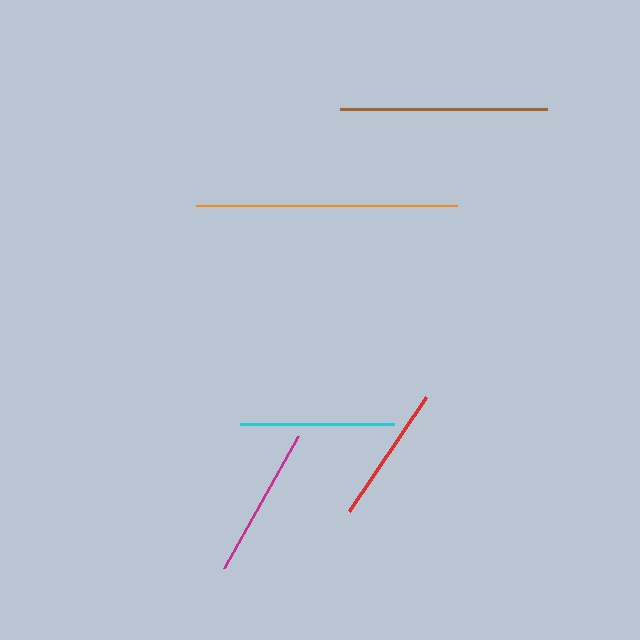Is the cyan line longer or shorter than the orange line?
The orange line is longer than the cyan line.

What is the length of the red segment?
The red segment is approximately 138 pixels long.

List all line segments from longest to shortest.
From longest to shortest: orange, brown, cyan, magenta, red.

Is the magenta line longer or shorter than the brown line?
The brown line is longer than the magenta line.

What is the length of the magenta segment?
The magenta segment is approximately 151 pixels long.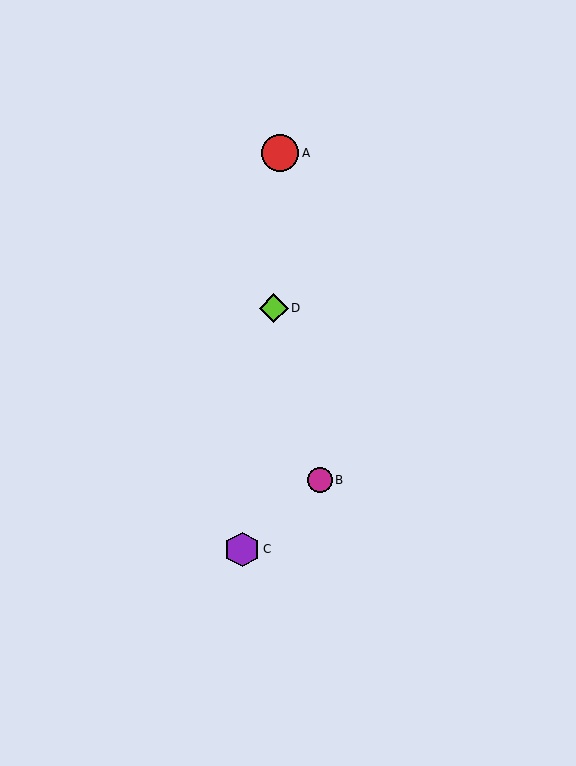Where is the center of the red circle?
The center of the red circle is at (280, 153).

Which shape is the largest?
The red circle (labeled A) is the largest.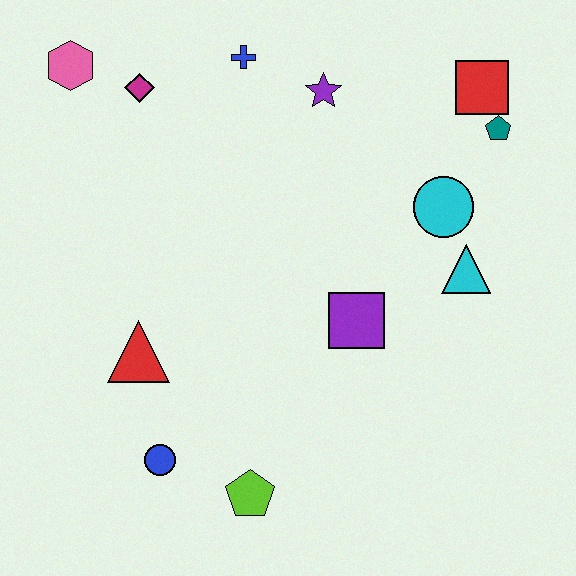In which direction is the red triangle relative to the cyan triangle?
The red triangle is to the left of the cyan triangle.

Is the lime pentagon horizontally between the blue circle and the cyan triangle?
Yes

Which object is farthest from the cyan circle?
The pink hexagon is farthest from the cyan circle.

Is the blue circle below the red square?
Yes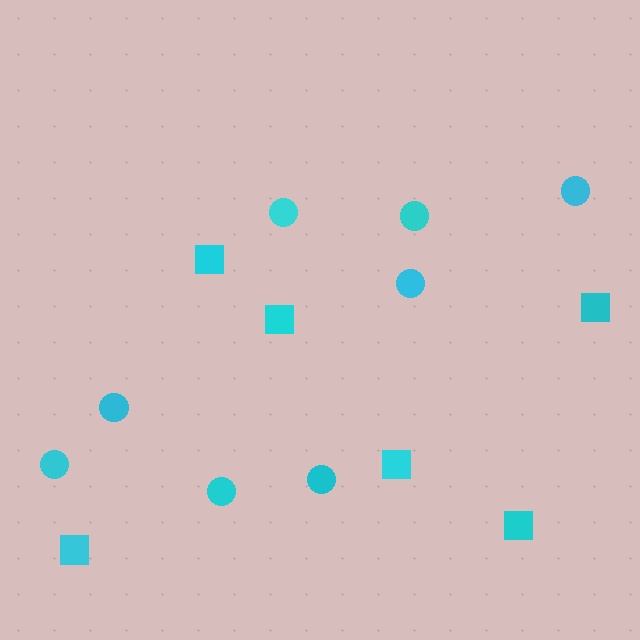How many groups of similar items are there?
There are 2 groups: one group of circles (8) and one group of squares (6).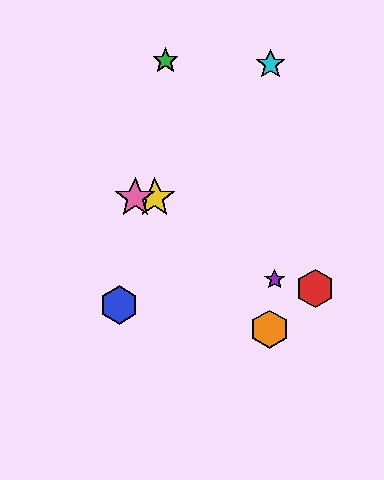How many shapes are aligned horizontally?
2 shapes (the yellow star, the pink star) are aligned horizontally.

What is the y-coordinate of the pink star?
The pink star is at y≈198.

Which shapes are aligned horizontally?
The yellow star, the pink star are aligned horizontally.